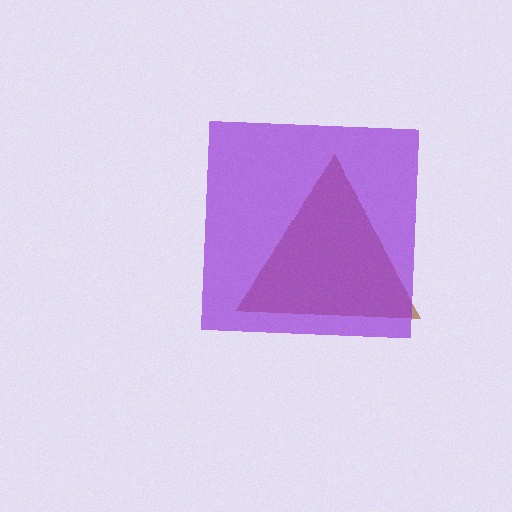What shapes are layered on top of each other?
The layered shapes are: a brown triangle, a purple square.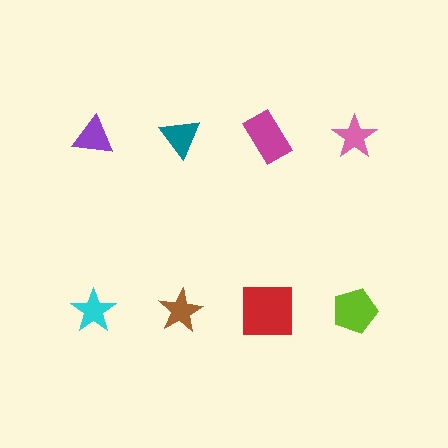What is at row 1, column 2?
A teal triangle.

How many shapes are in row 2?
4 shapes.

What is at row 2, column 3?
A red square.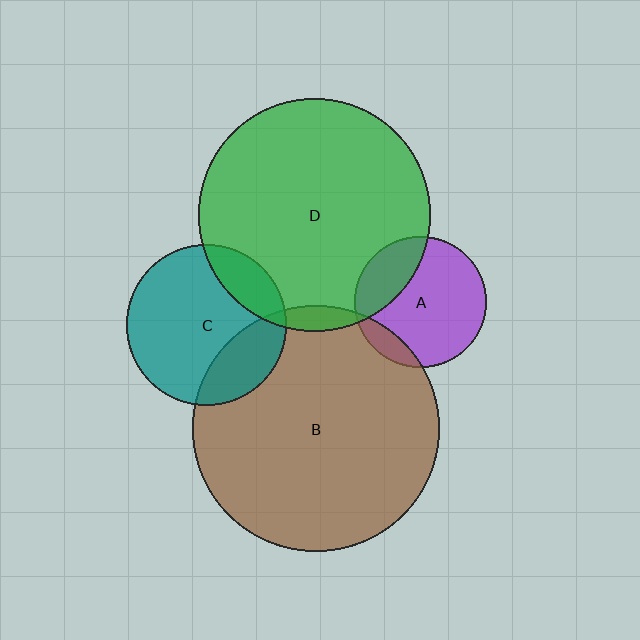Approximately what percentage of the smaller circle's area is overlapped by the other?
Approximately 25%.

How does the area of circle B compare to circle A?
Approximately 3.5 times.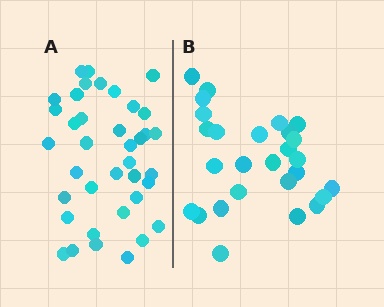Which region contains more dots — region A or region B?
Region A (the left region) has more dots.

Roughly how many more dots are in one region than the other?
Region A has roughly 12 or so more dots than region B.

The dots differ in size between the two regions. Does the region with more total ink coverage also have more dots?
No. Region B has more total ink coverage because its dots are larger, but region A actually contains more individual dots. Total area can be misleading — the number of items is what matters here.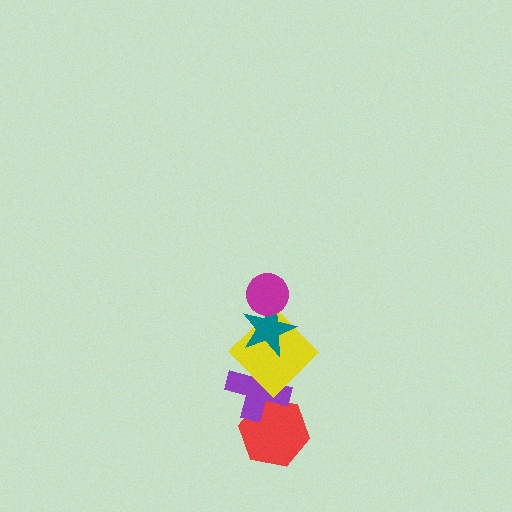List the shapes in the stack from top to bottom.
From top to bottom: the magenta circle, the teal star, the yellow diamond, the purple cross, the red hexagon.